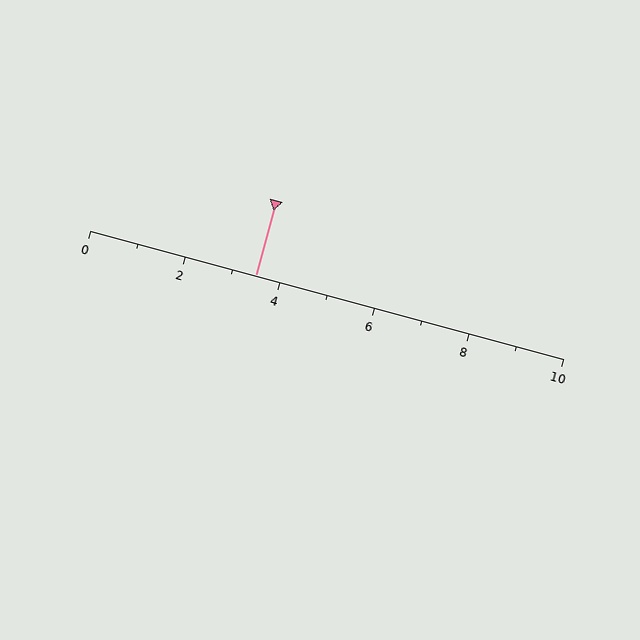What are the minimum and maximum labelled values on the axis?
The axis runs from 0 to 10.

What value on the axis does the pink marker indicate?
The marker indicates approximately 3.5.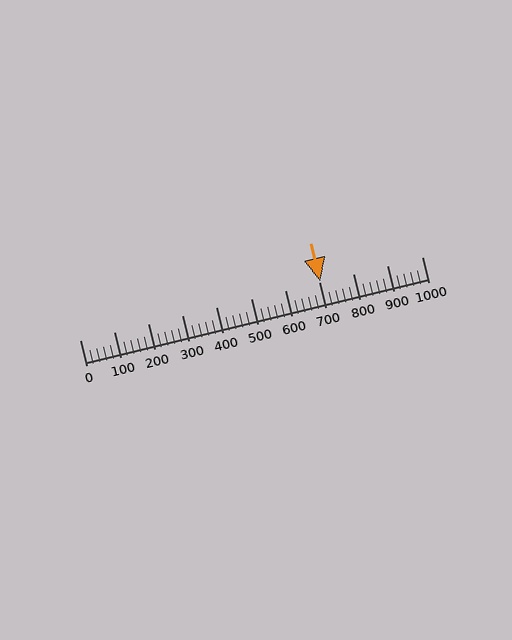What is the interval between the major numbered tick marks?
The major tick marks are spaced 100 units apart.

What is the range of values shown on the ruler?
The ruler shows values from 0 to 1000.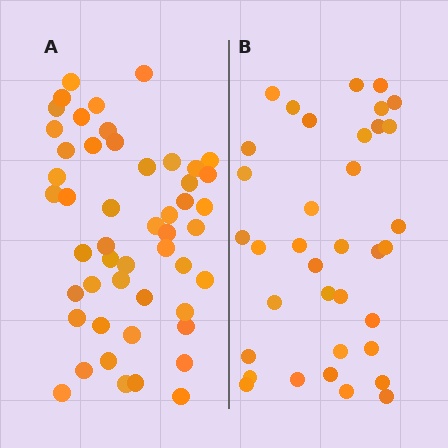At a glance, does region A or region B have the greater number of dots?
Region A (the left region) has more dots.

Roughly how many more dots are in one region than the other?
Region A has approximately 15 more dots than region B.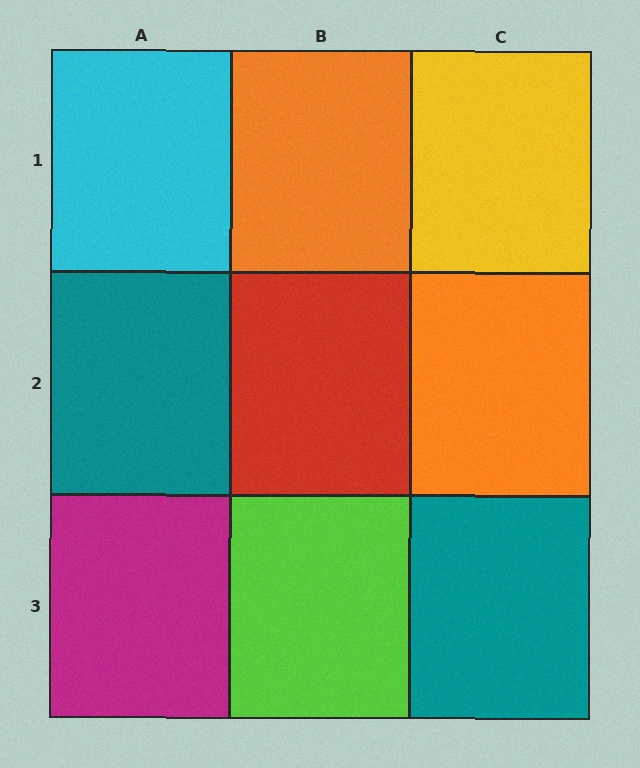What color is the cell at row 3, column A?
Magenta.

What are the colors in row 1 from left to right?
Cyan, orange, yellow.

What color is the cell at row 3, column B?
Lime.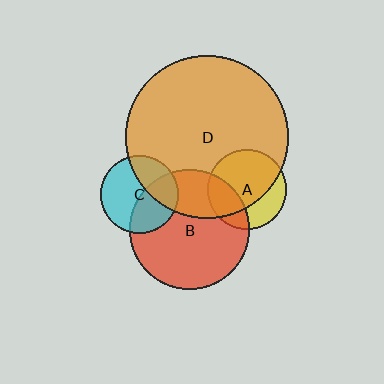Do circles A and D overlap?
Yes.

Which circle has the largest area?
Circle D (orange).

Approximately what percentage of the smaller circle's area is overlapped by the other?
Approximately 70%.